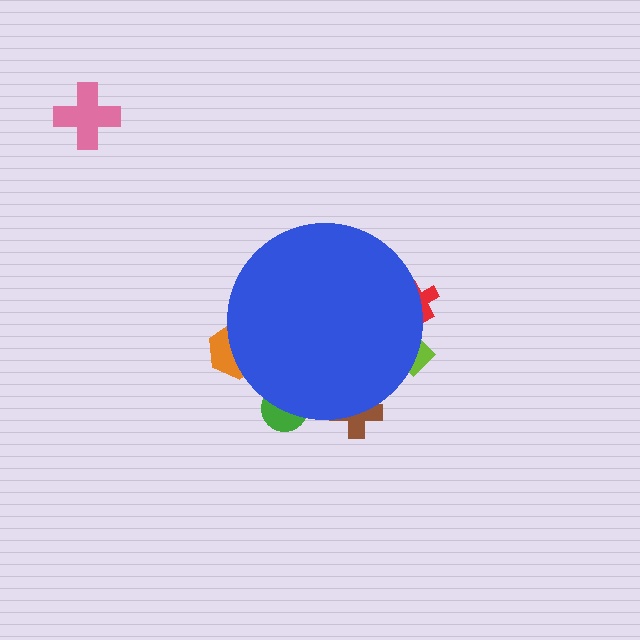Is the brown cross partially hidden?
Yes, the brown cross is partially hidden behind the blue circle.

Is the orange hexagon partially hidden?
Yes, the orange hexagon is partially hidden behind the blue circle.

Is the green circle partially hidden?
Yes, the green circle is partially hidden behind the blue circle.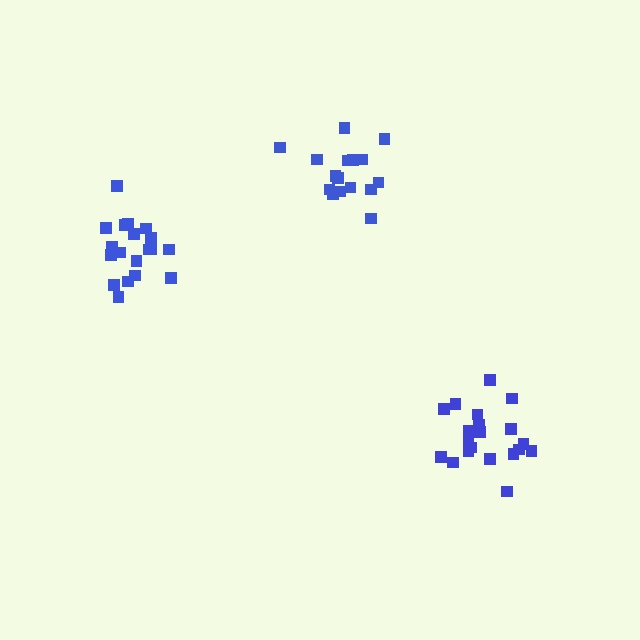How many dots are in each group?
Group 1: 16 dots, Group 2: 20 dots, Group 3: 19 dots (55 total).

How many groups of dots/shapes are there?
There are 3 groups.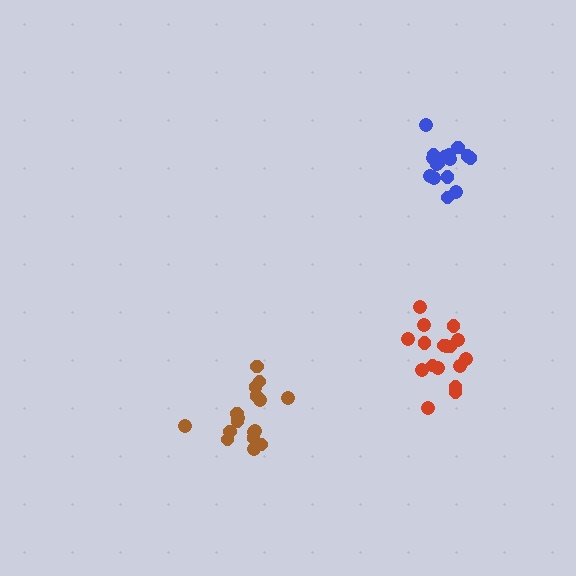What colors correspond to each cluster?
The clusters are colored: blue, brown, red.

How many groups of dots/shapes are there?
There are 3 groups.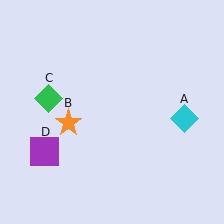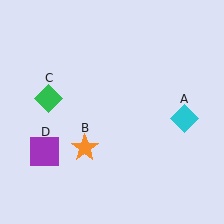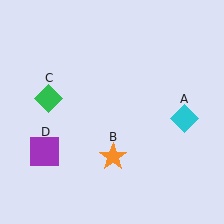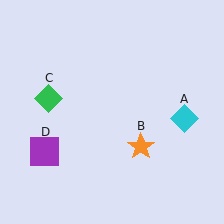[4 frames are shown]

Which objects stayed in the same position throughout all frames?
Cyan diamond (object A) and green diamond (object C) and purple square (object D) remained stationary.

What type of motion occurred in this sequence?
The orange star (object B) rotated counterclockwise around the center of the scene.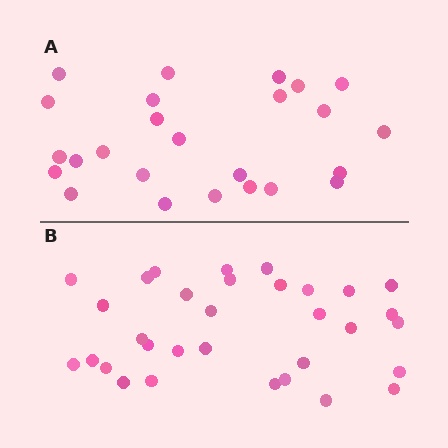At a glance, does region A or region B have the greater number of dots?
Region B (the bottom region) has more dots.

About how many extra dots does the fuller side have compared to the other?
Region B has roughly 8 or so more dots than region A.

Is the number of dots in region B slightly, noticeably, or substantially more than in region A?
Region B has noticeably more, but not dramatically so. The ratio is roughly 1.3 to 1.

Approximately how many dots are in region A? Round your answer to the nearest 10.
About 20 dots. (The exact count is 25, which rounds to 20.)